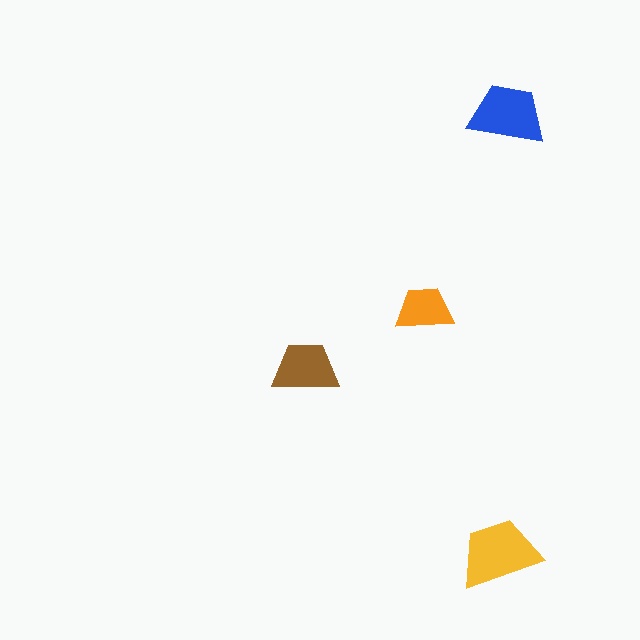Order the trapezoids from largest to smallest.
the yellow one, the blue one, the brown one, the orange one.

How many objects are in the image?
There are 4 objects in the image.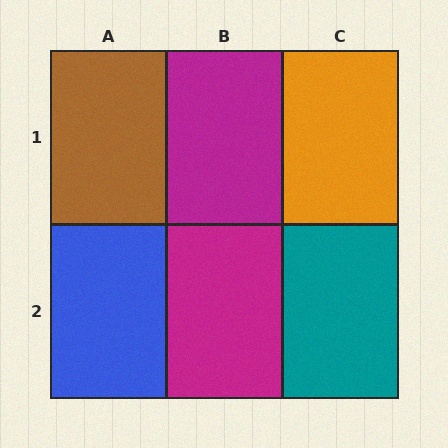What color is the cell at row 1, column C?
Orange.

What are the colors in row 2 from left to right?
Blue, magenta, teal.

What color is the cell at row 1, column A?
Brown.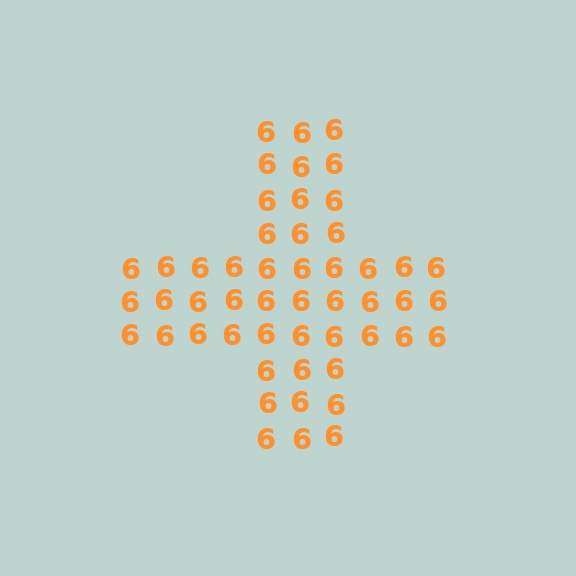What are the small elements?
The small elements are digit 6's.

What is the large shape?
The large shape is a cross.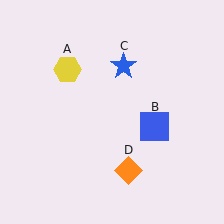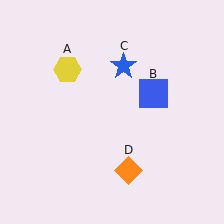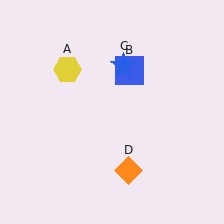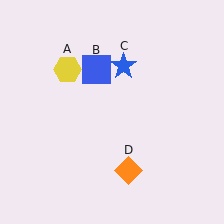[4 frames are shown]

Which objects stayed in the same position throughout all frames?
Yellow hexagon (object A) and blue star (object C) and orange diamond (object D) remained stationary.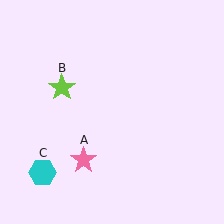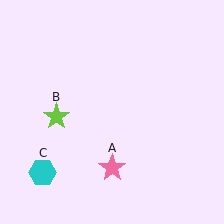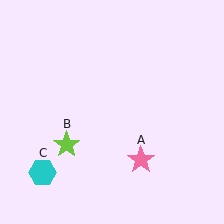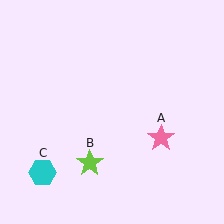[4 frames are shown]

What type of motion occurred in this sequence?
The pink star (object A), lime star (object B) rotated counterclockwise around the center of the scene.